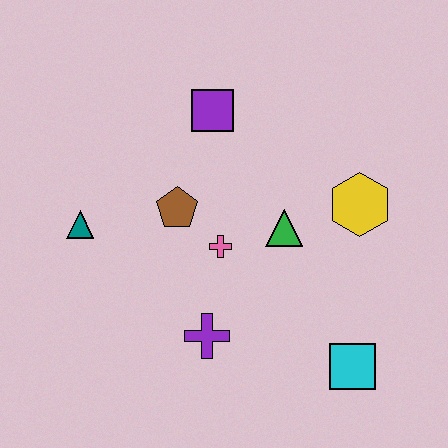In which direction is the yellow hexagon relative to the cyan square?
The yellow hexagon is above the cyan square.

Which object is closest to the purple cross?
The pink cross is closest to the purple cross.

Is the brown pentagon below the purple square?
Yes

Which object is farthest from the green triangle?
The teal triangle is farthest from the green triangle.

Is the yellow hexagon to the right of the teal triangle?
Yes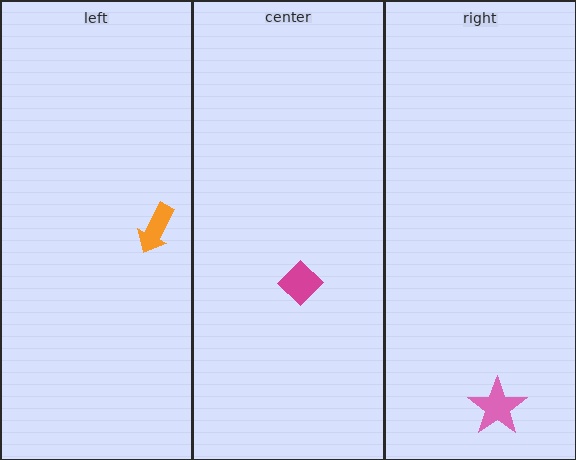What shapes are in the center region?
The magenta diamond.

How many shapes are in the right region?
1.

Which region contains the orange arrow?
The left region.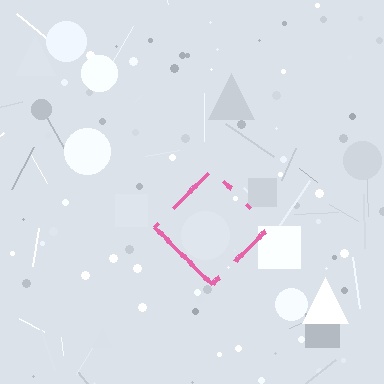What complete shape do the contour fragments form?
The contour fragments form a diamond.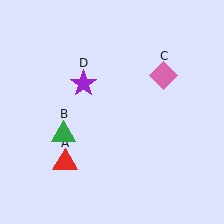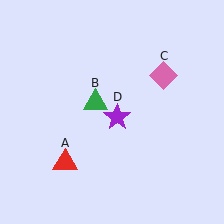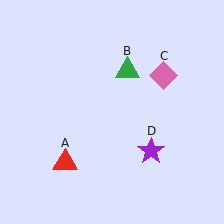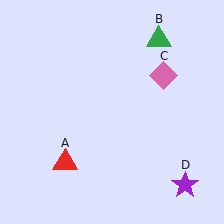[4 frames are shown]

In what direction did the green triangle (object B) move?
The green triangle (object B) moved up and to the right.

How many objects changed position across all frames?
2 objects changed position: green triangle (object B), purple star (object D).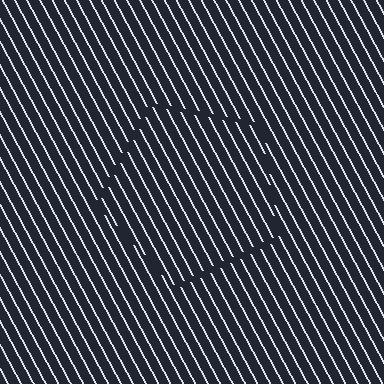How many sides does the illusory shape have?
5 sides — the line-ends trace a pentagon.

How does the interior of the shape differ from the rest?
The interior of the shape contains the same grating, shifted by half a period — the contour is defined by the phase discontinuity where line-ends from the inner and outer gratings abut.